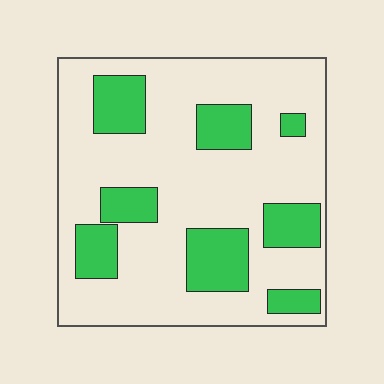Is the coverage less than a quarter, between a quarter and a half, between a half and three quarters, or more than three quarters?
Between a quarter and a half.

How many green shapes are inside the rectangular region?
8.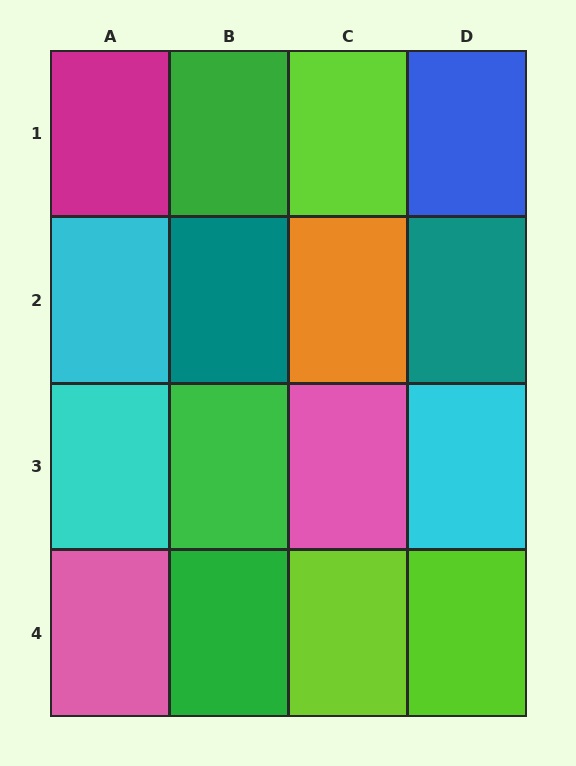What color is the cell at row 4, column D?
Lime.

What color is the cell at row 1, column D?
Blue.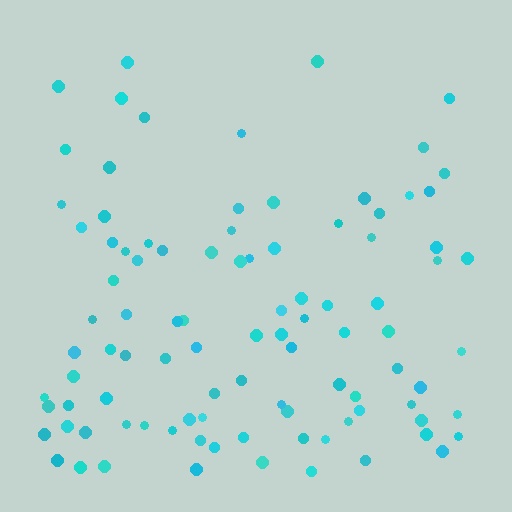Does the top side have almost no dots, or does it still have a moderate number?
Still a moderate number, just noticeably fewer than the bottom.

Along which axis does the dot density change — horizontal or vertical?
Vertical.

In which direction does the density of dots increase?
From top to bottom, with the bottom side densest.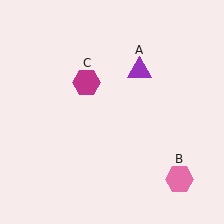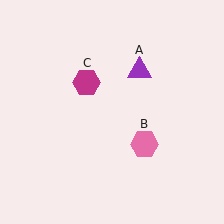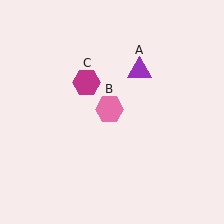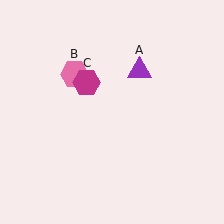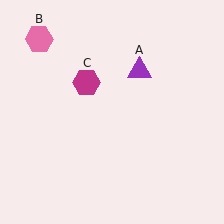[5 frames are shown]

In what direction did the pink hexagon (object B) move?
The pink hexagon (object B) moved up and to the left.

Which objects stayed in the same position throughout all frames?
Purple triangle (object A) and magenta hexagon (object C) remained stationary.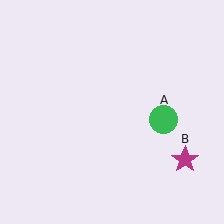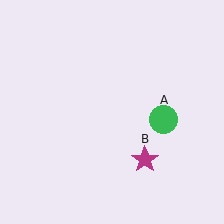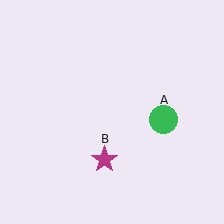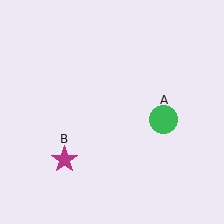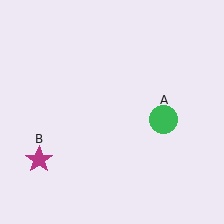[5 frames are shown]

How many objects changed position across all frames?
1 object changed position: magenta star (object B).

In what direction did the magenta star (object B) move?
The magenta star (object B) moved left.